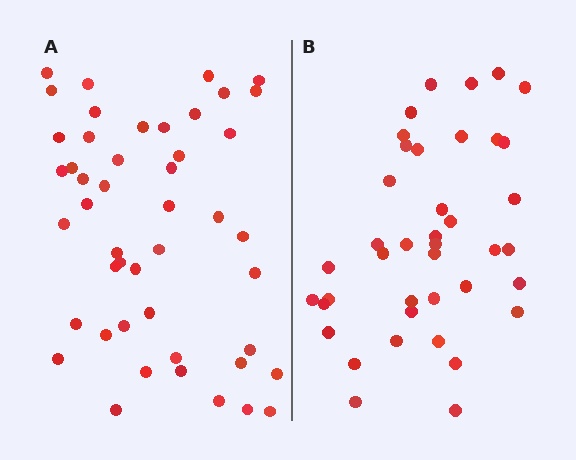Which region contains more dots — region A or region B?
Region A (the left region) has more dots.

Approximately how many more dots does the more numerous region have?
Region A has roughly 8 or so more dots than region B.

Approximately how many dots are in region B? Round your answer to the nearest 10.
About 40 dots.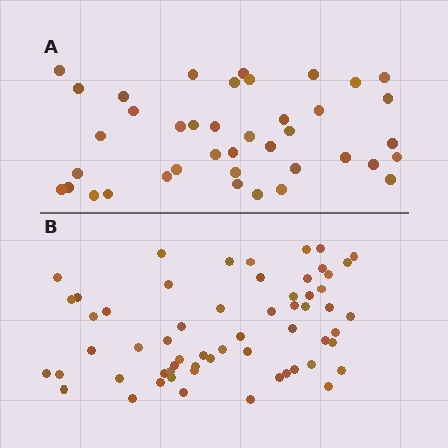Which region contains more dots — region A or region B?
Region B (the bottom region) has more dots.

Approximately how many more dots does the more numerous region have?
Region B has approximately 20 more dots than region A.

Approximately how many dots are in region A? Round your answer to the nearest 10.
About 40 dots.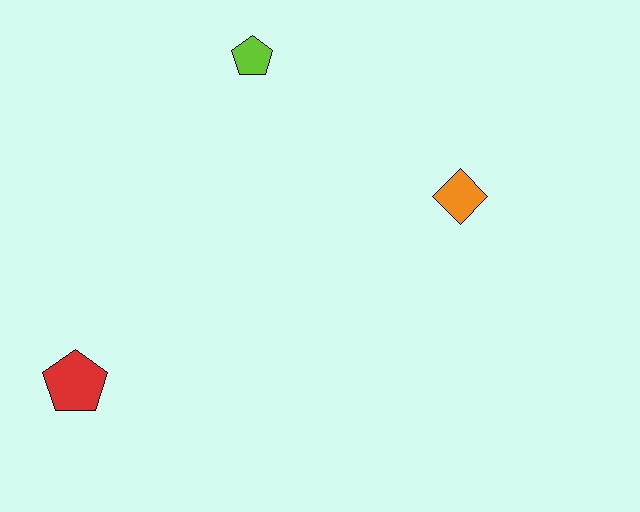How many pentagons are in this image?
There are 2 pentagons.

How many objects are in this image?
There are 3 objects.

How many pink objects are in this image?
There are no pink objects.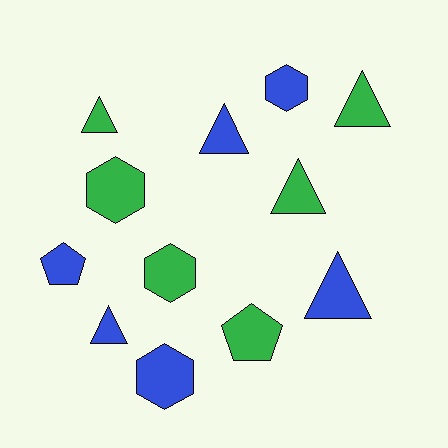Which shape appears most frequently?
Triangle, with 6 objects.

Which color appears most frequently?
Green, with 6 objects.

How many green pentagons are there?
There is 1 green pentagon.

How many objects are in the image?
There are 12 objects.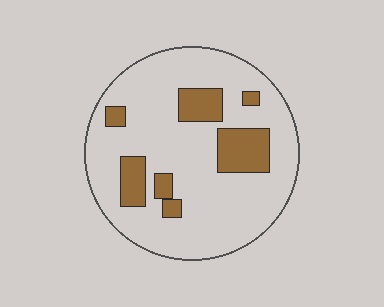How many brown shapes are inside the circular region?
7.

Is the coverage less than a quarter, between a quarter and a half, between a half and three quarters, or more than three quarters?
Less than a quarter.